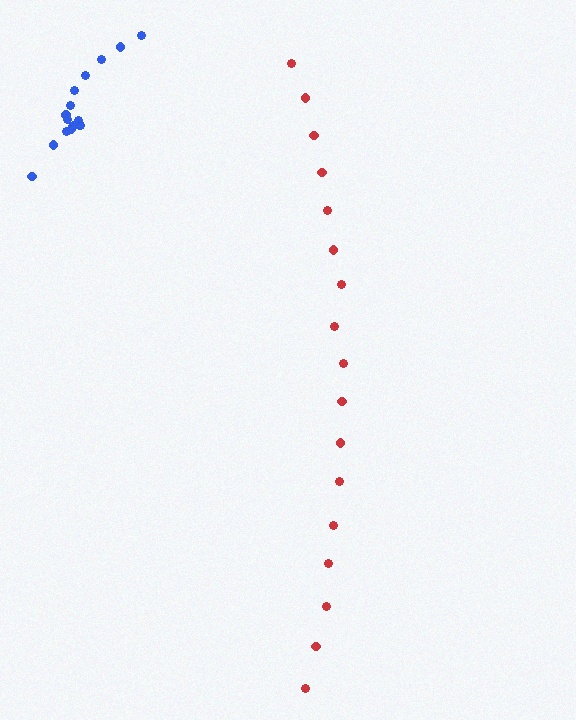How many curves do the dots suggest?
There are 2 distinct paths.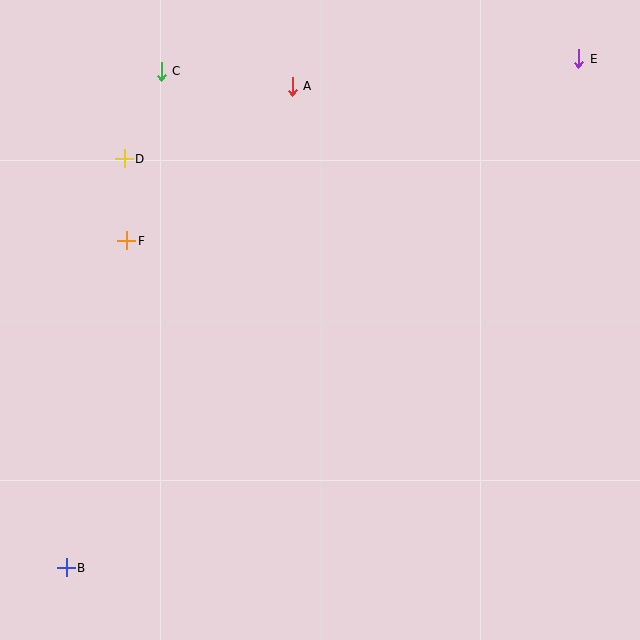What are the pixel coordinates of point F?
Point F is at (127, 241).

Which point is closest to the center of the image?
Point F at (127, 241) is closest to the center.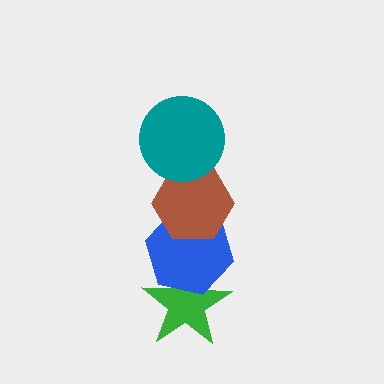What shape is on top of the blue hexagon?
The brown hexagon is on top of the blue hexagon.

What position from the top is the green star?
The green star is 4th from the top.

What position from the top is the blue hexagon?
The blue hexagon is 3rd from the top.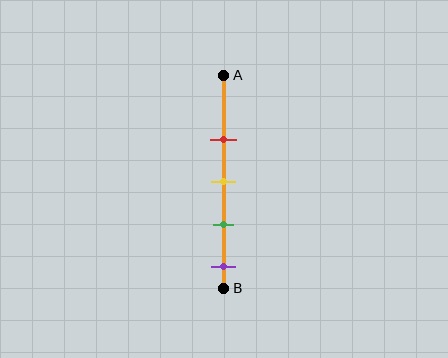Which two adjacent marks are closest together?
The yellow and green marks are the closest adjacent pair.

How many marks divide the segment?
There are 4 marks dividing the segment.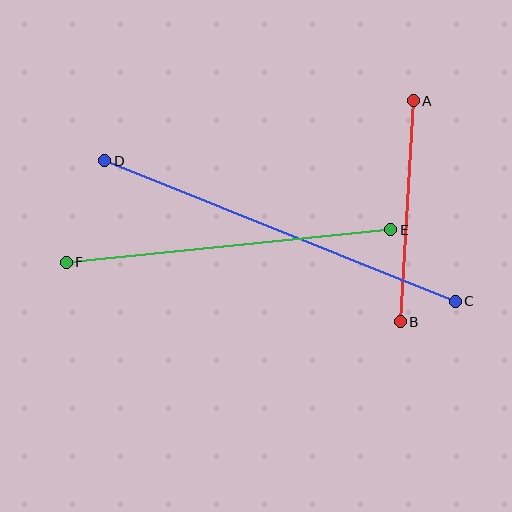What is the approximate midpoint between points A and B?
The midpoint is at approximately (407, 211) pixels.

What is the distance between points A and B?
The distance is approximately 221 pixels.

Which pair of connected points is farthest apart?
Points C and D are farthest apart.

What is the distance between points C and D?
The distance is approximately 378 pixels.